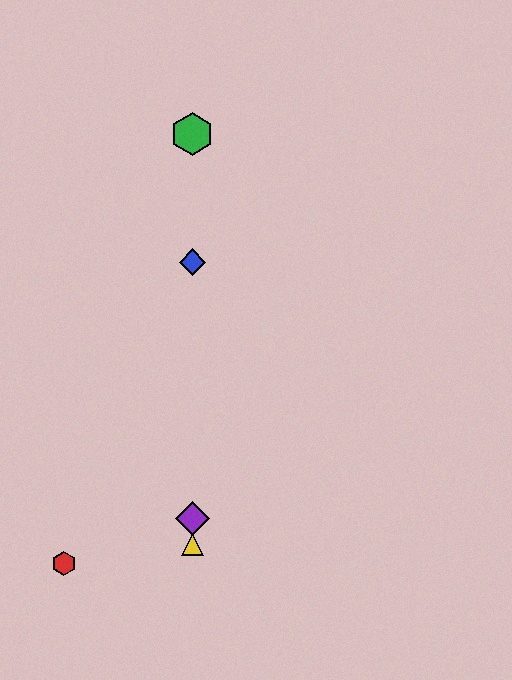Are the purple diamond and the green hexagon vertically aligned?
Yes, both are at x≈192.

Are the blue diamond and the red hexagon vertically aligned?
No, the blue diamond is at x≈192 and the red hexagon is at x≈64.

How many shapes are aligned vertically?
4 shapes (the blue diamond, the green hexagon, the yellow triangle, the purple diamond) are aligned vertically.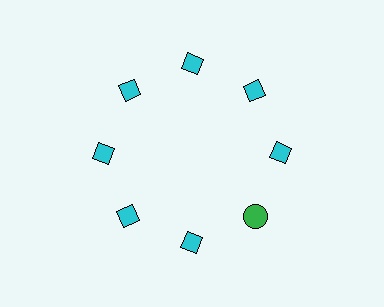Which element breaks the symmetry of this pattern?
The green circle at roughly the 4 o'clock position breaks the symmetry. All other shapes are cyan diamonds.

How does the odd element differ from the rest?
It differs in both color (green instead of cyan) and shape (circle instead of diamond).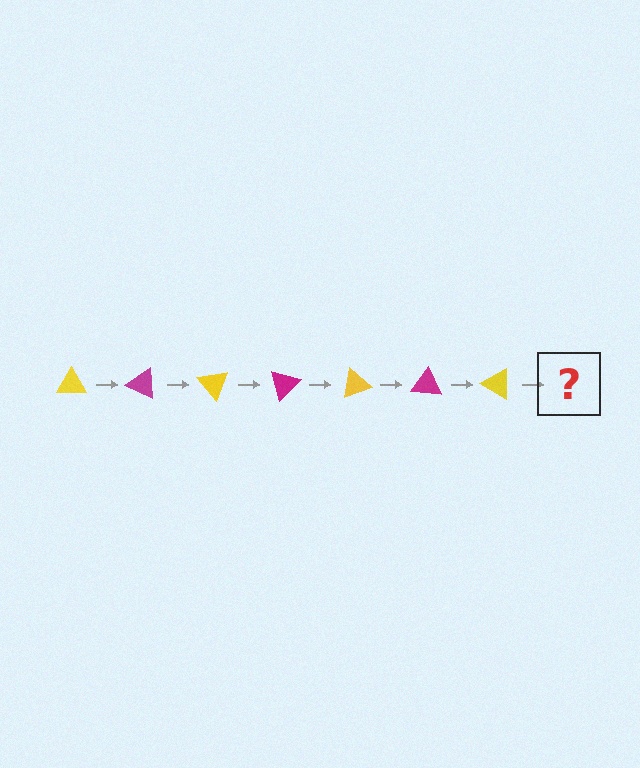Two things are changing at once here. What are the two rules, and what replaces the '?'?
The two rules are that it rotates 25 degrees each step and the color cycles through yellow and magenta. The '?' should be a magenta triangle, rotated 175 degrees from the start.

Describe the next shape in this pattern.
It should be a magenta triangle, rotated 175 degrees from the start.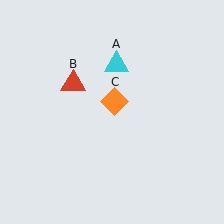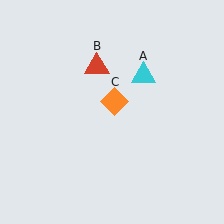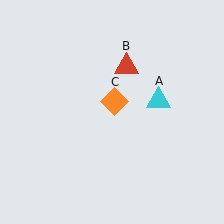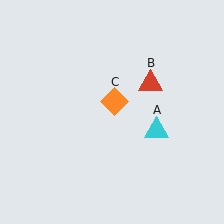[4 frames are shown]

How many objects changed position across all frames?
2 objects changed position: cyan triangle (object A), red triangle (object B).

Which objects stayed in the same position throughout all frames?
Orange diamond (object C) remained stationary.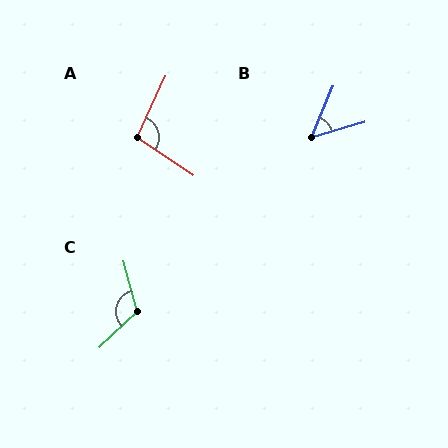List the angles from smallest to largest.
B (51°), A (99°), C (119°).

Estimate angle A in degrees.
Approximately 99 degrees.